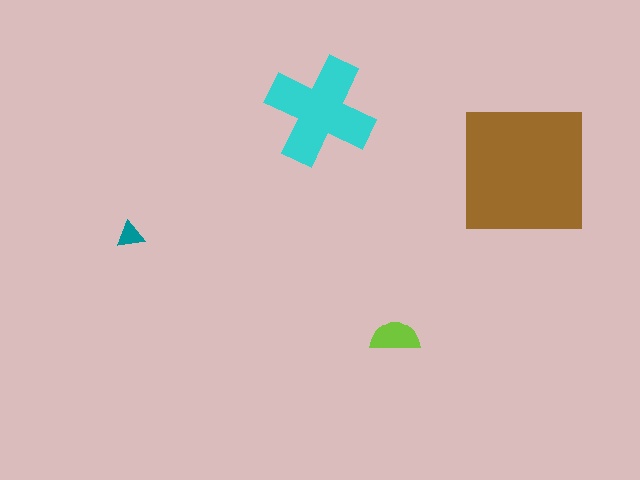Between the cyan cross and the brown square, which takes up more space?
The brown square.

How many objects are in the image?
There are 4 objects in the image.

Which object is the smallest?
The teal triangle.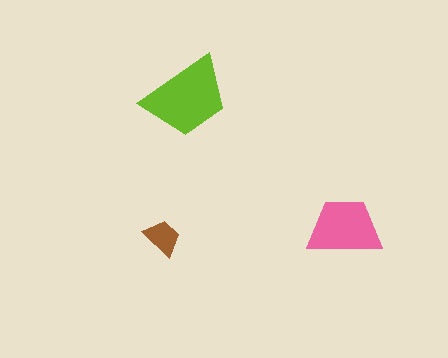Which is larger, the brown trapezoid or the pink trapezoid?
The pink one.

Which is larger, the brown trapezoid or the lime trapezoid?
The lime one.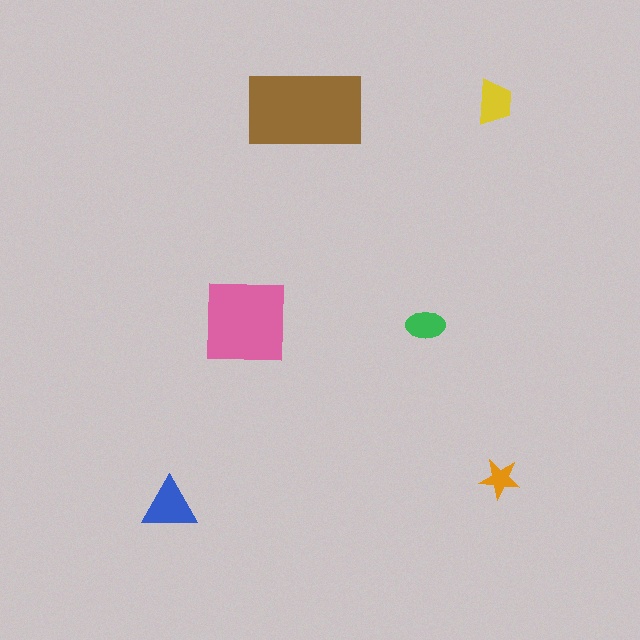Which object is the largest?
The brown rectangle.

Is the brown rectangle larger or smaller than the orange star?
Larger.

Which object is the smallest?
The orange star.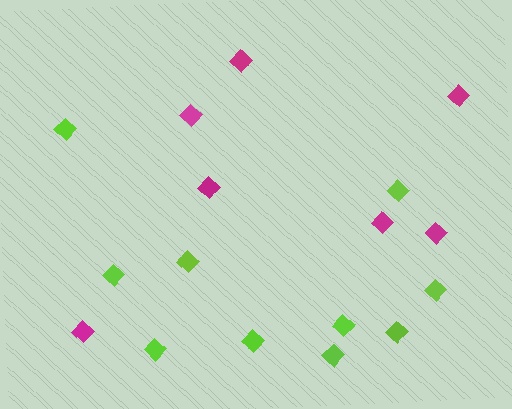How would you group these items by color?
There are 2 groups: one group of magenta diamonds (7) and one group of lime diamonds (10).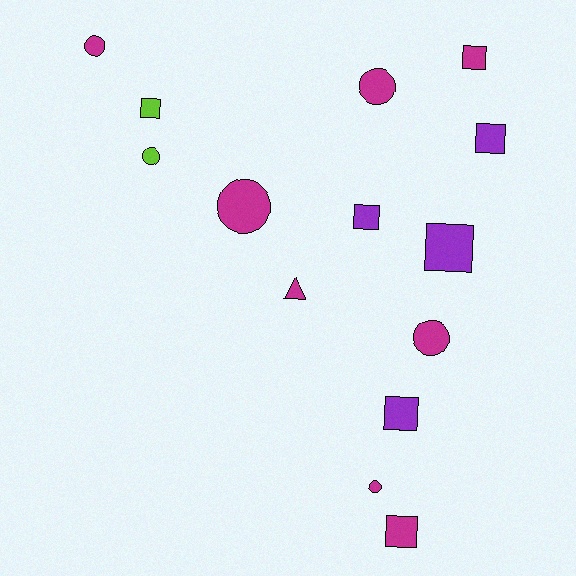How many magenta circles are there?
There are 5 magenta circles.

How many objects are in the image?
There are 14 objects.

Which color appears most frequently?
Magenta, with 8 objects.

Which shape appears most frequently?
Square, with 7 objects.